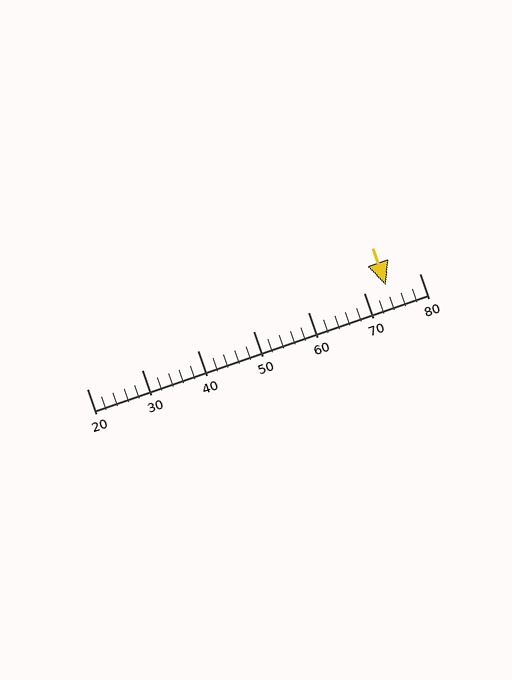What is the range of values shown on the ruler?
The ruler shows values from 20 to 80.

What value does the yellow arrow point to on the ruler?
The yellow arrow points to approximately 74.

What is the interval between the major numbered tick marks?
The major tick marks are spaced 10 units apart.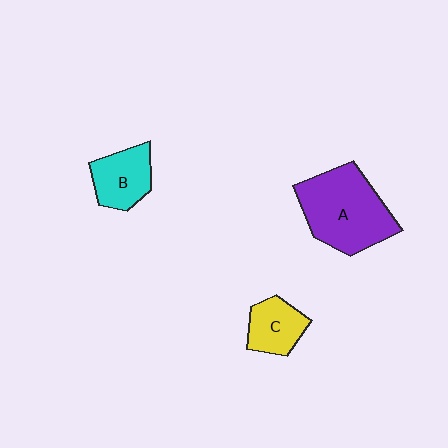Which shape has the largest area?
Shape A (purple).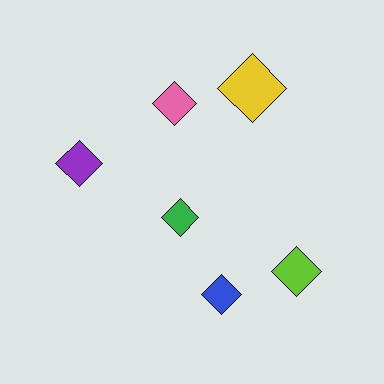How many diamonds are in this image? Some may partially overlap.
There are 6 diamonds.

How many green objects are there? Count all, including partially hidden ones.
There is 1 green object.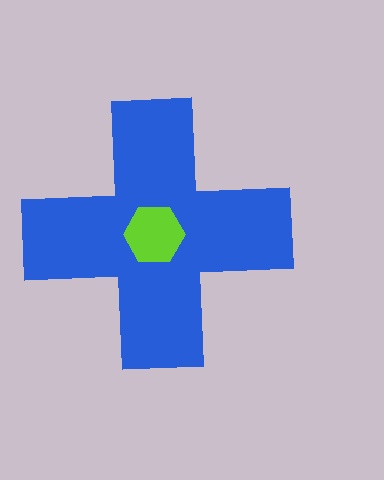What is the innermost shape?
The lime hexagon.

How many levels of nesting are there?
2.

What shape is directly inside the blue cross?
The lime hexagon.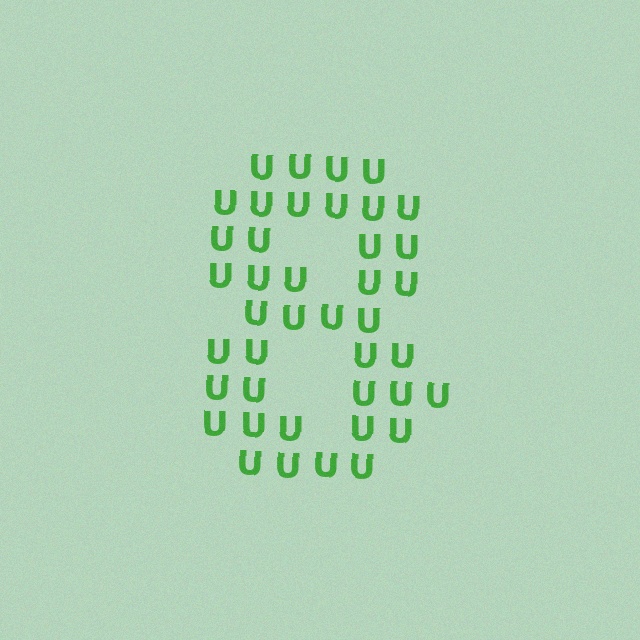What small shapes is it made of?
It is made of small letter U's.